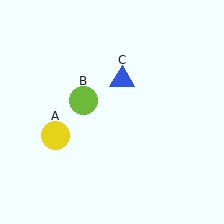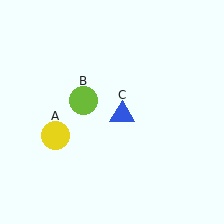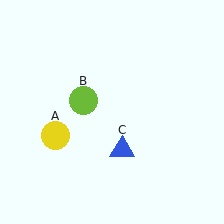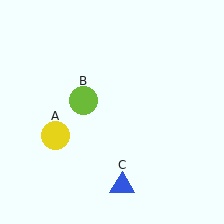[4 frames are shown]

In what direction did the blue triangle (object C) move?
The blue triangle (object C) moved down.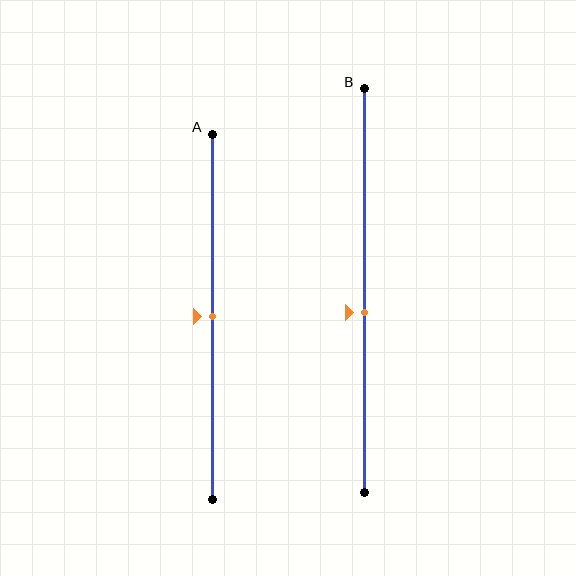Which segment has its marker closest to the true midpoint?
Segment A has its marker closest to the true midpoint.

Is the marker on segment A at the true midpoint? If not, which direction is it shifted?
Yes, the marker on segment A is at the true midpoint.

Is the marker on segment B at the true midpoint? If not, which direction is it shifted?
No, the marker on segment B is shifted downward by about 5% of the segment length.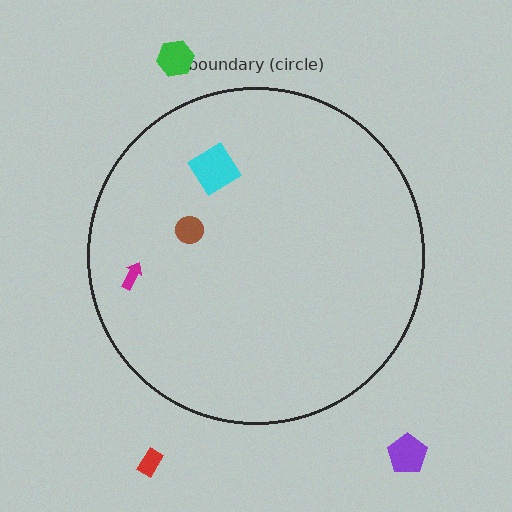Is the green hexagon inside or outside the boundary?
Outside.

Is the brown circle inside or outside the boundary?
Inside.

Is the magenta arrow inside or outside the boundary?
Inside.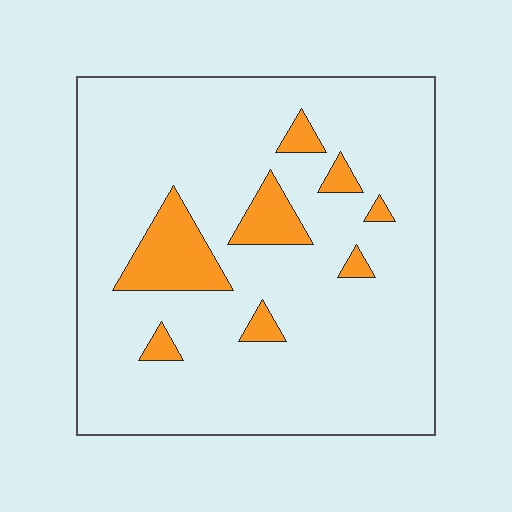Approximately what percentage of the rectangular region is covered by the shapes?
Approximately 10%.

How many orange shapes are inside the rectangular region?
8.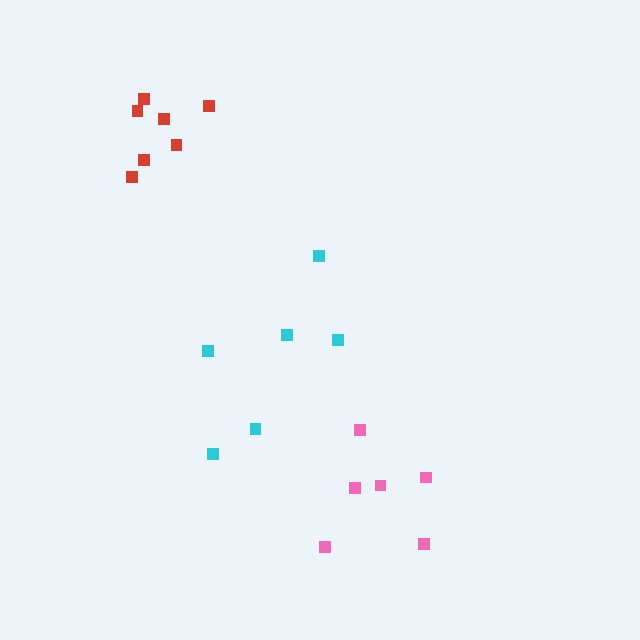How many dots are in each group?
Group 1: 7 dots, Group 2: 6 dots, Group 3: 6 dots (19 total).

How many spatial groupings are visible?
There are 3 spatial groupings.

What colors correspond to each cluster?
The clusters are colored: red, cyan, pink.